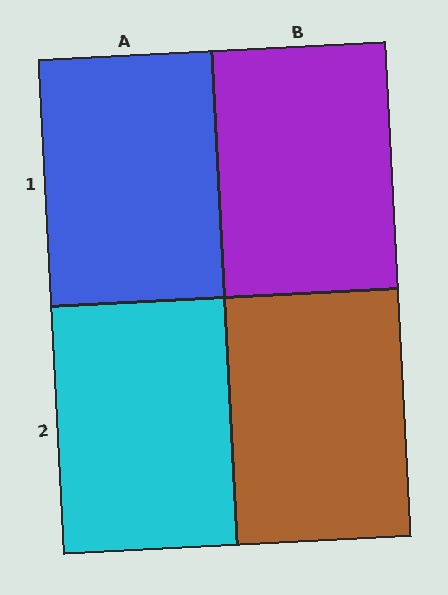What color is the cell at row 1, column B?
Purple.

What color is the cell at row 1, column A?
Blue.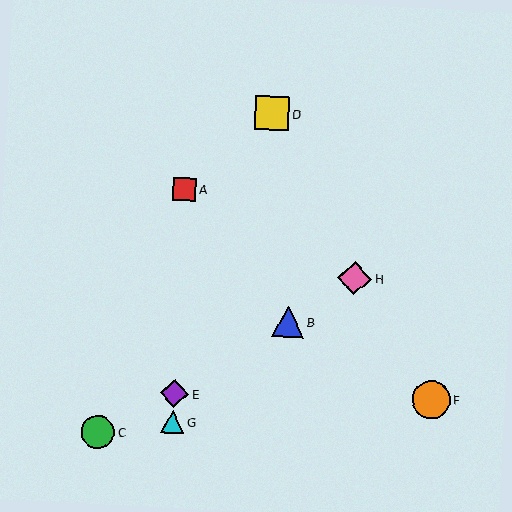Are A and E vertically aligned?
Yes, both are at x≈185.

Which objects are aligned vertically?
Objects A, E, G are aligned vertically.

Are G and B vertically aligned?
No, G is at x≈173 and B is at x≈288.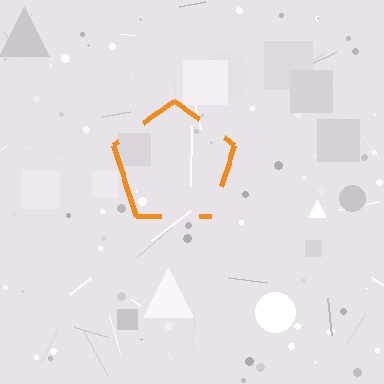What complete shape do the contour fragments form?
The contour fragments form a pentagon.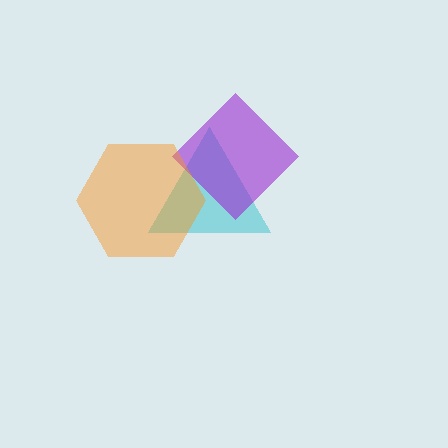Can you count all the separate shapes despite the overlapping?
Yes, there are 3 separate shapes.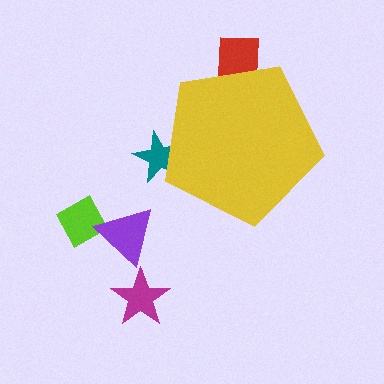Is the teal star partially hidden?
Yes, the teal star is partially hidden behind the yellow pentagon.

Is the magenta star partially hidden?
No, the magenta star is fully visible.